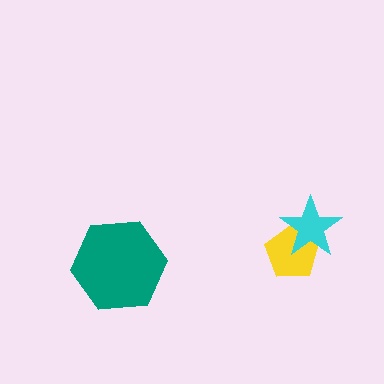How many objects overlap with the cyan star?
1 object overlaps with the cyan star.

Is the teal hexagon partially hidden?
No, no other shape covers it.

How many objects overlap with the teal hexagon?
0 objects overlap with the teal hexagon.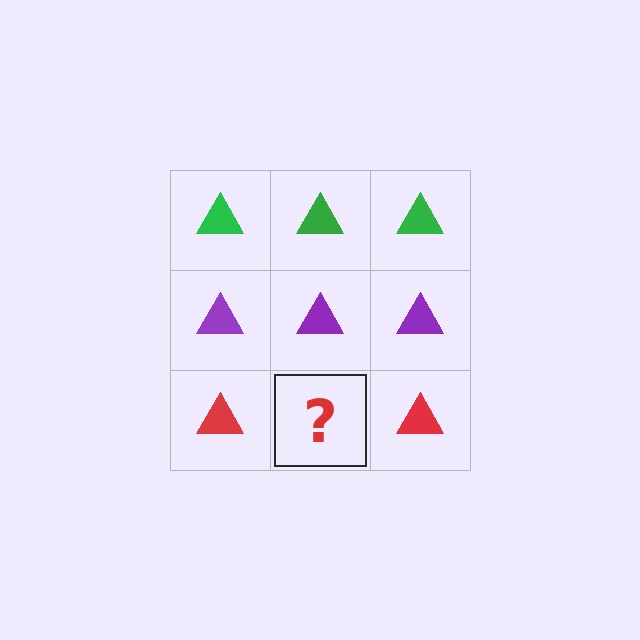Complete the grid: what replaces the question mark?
The question mark should be replaced with a red triangle.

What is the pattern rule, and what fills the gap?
The rule is that each row has a consistent color. The gap should be filled with a red triangle.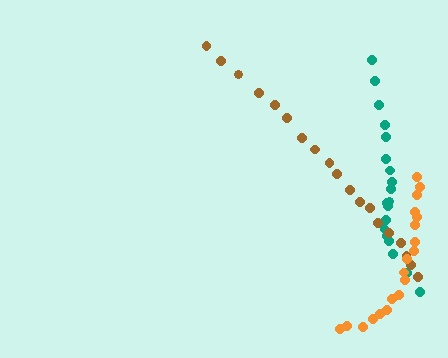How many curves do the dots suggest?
There are 3 distinct paths.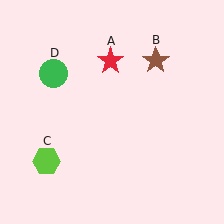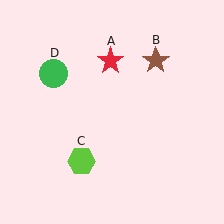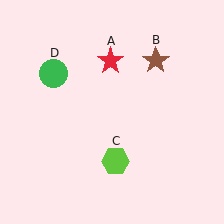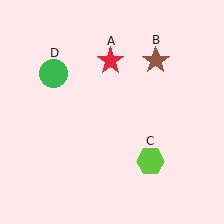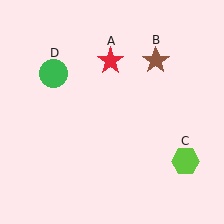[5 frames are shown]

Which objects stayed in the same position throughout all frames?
Red star (object A) and brown star (object B) and green circle (object D) remained stationary.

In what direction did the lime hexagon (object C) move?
The lime hexagon (object C) moved right.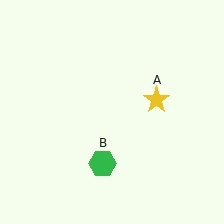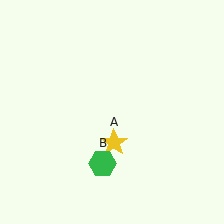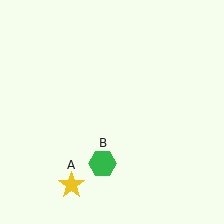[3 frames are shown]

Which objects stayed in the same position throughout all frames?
Green hexagon (object B) remained stationary.